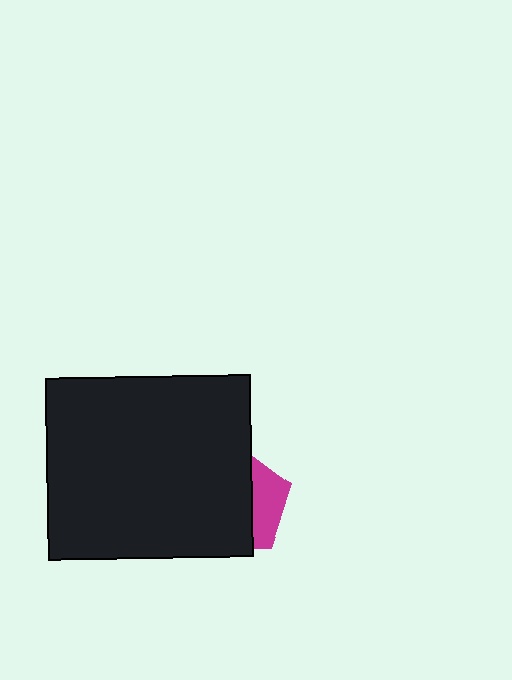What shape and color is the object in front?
The object in front is a black rectangle.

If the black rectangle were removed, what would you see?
You would see the complete magenta pentagon.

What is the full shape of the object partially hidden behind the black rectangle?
The partially hidden object is a magenta pentagon.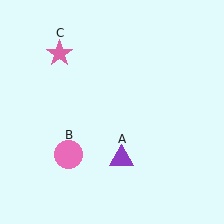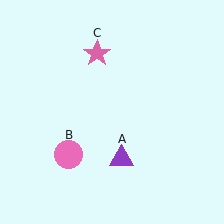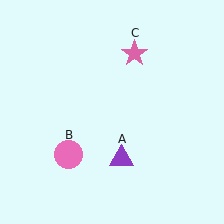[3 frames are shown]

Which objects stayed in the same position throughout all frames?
Purple triangle (object A) and pink circle (object B) remained stationary.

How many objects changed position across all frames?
1 object changed position: pink star (object C).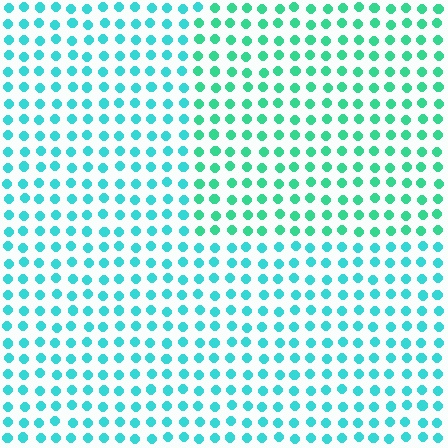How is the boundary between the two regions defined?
The boundary is defined purely by a slight shift in hue (about 26 degrees). Spacing, size, and orientation are identical on both sides.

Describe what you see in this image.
The image is filled with small cyan elements in a uniform arrangement. A rectangle-shaped region is visible where the elements are tinted to a slightly different hue, forming a subtle color boundary.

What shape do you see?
I see a rectangle.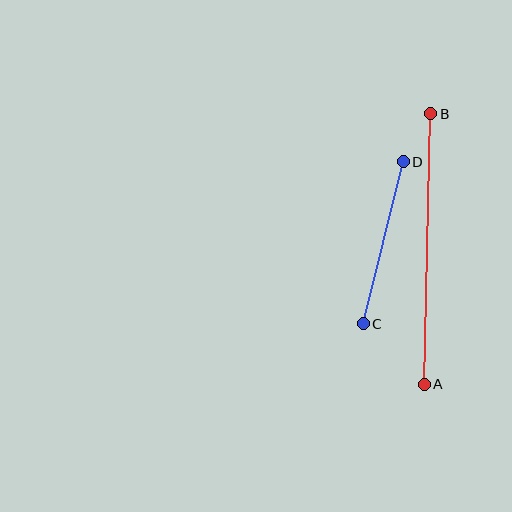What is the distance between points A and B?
The distance is approximately 271 pixels.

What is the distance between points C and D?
The distance is approximately 167 pixels.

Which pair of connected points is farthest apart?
Points A and B are farthest apart.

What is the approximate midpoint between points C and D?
The midpoint is at approximately (383, 243) pixels.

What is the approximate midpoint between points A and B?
The midpoint is at approximately (428, 249) pixels.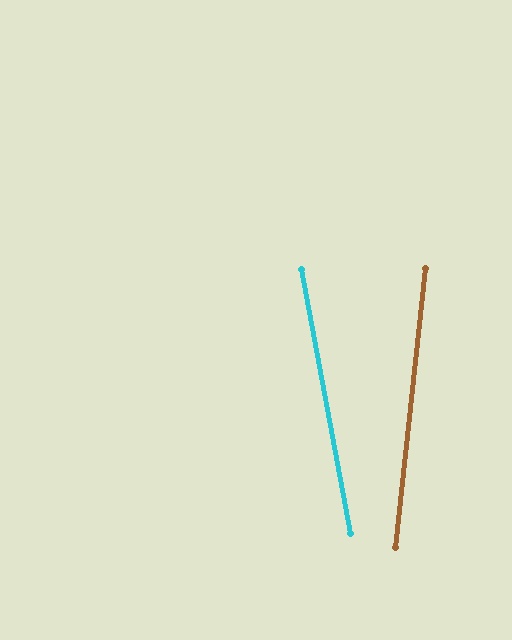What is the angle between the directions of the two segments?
Approximately 17 degrees.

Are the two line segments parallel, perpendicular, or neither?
Neither parallel nor perpendicular — they differ by about 17°.